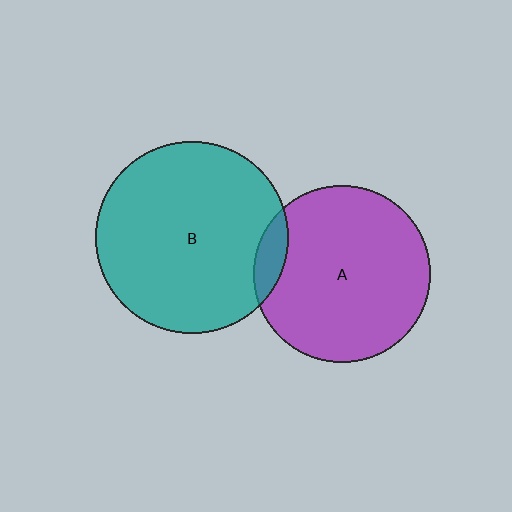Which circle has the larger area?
Circle B (teal).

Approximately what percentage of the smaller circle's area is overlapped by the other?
Approximately 10%.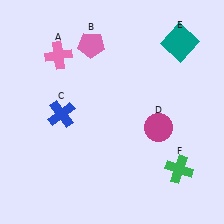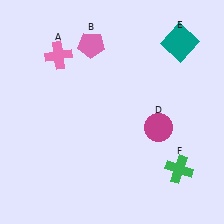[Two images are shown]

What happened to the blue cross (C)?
The blue cross (C) was removed in Image 2. It was in the bottom-left area of Image 1.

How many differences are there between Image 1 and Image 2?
There is 1 difference between the two images.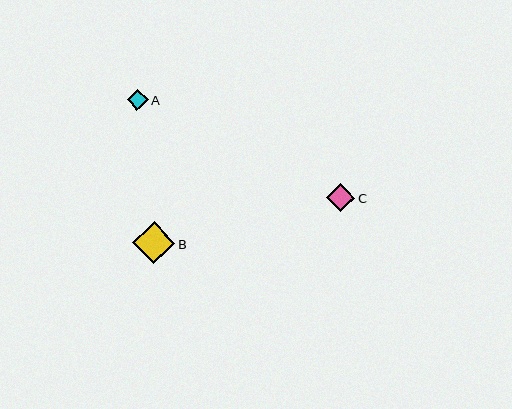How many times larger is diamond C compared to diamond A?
Diamond C is approximately 1.3 times the size of diamond A.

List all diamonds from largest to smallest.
From largest to smallest: B, C, A.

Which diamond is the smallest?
Diamond A is the smallest with a size of approximately 21 pixels.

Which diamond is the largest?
Diamond B is the largest with a size of approximately 42 pixels.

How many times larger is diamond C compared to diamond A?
Diamond C is approximately 1.3 times the size of diamond A.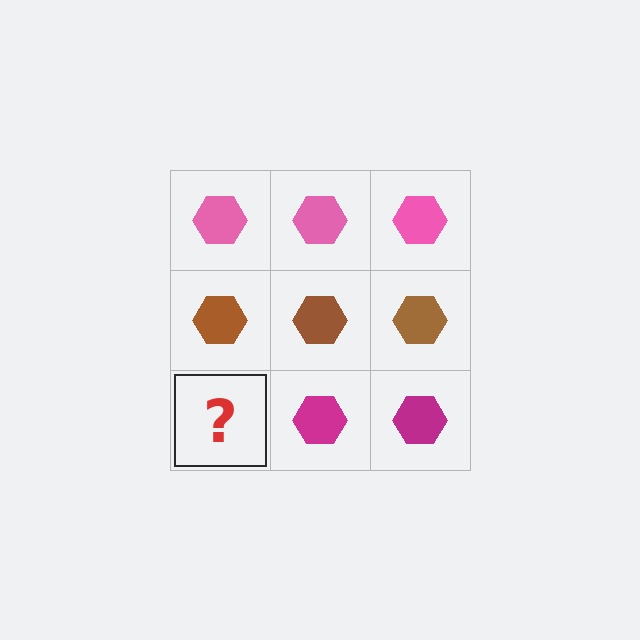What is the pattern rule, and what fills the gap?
The rule is that each row has a consistent color. The gap should be filled with a magenta hexagon.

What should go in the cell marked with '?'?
The missing cell should contain a magenta hexagon.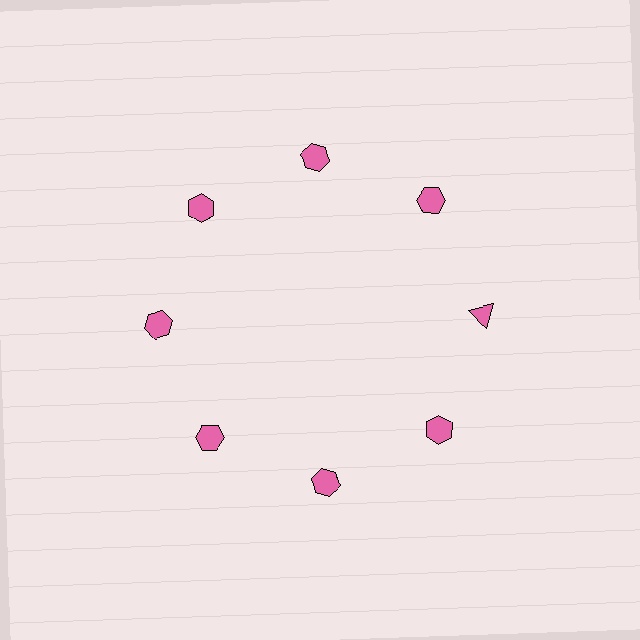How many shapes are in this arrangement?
There are 8 shapes arranged in a ring pattern.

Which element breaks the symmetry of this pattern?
The pink triangle at roughly the 3 o'clock position breaks the symmetry. All other shapes are pink hexagons.